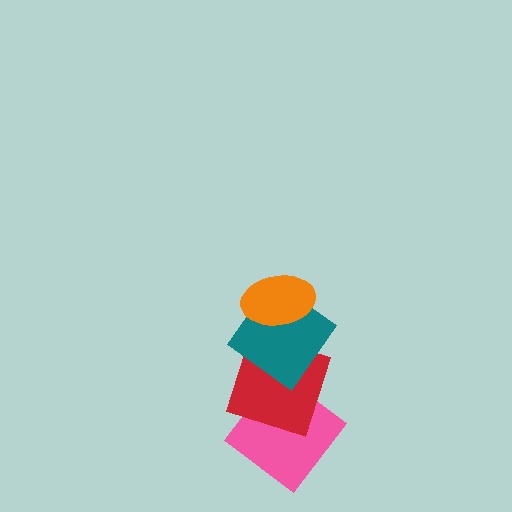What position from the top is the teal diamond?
The teal diamond is 2nd from the top.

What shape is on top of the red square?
The teal diamond is on top of the red square.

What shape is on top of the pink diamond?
The red square is on top of the pink diamond.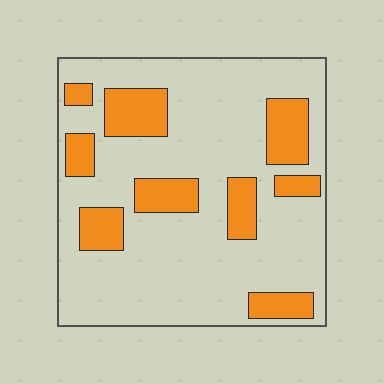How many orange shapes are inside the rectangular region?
9.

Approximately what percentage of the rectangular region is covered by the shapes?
Approximately 25%.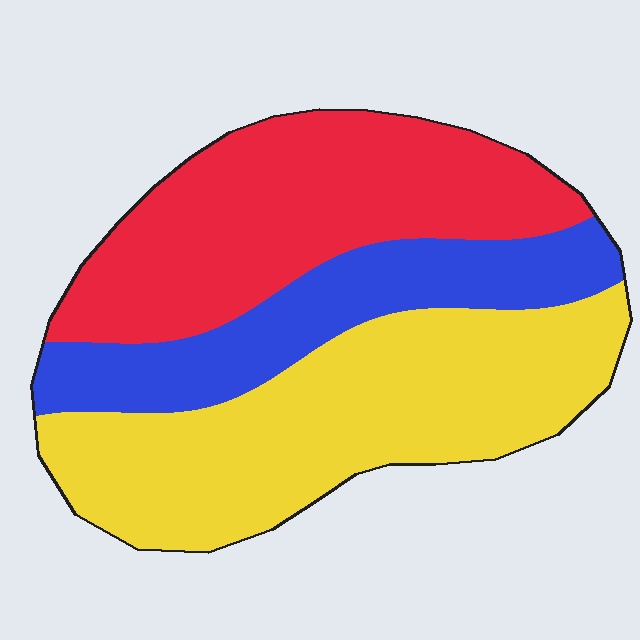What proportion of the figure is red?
Red covers 36% of the figure.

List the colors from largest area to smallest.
From largest to smallest: yellow, red, blue.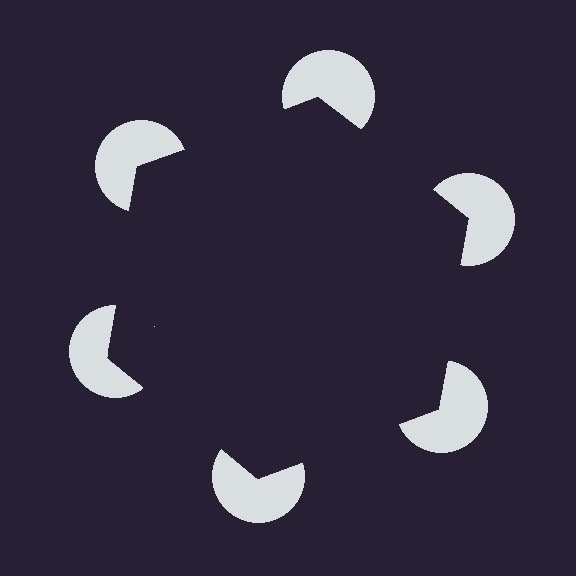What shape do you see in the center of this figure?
An illusory hexagon — its edges are inferred from the aligned wedge cuts in the pac-man discs, not physically drawn.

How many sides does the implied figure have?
6 sides.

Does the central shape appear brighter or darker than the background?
It typically appears slightly darker than the background, even though no actual brightness change is drawn.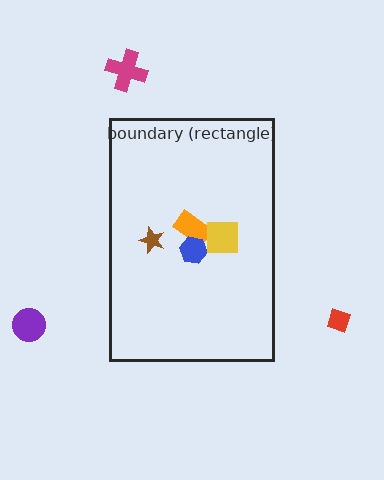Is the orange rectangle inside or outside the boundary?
Inside.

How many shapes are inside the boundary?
4 inside, 3 outside.